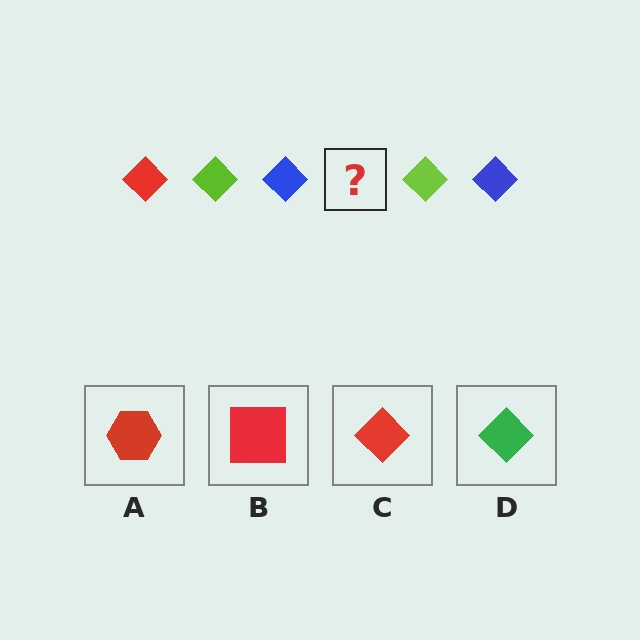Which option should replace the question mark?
Option C.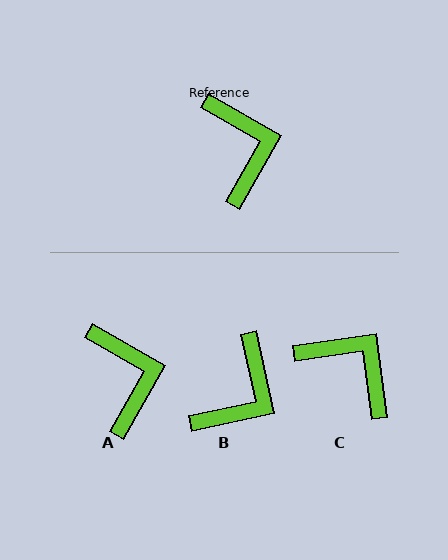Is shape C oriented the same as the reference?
No, it is off by about 38 degrees.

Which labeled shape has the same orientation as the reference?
A.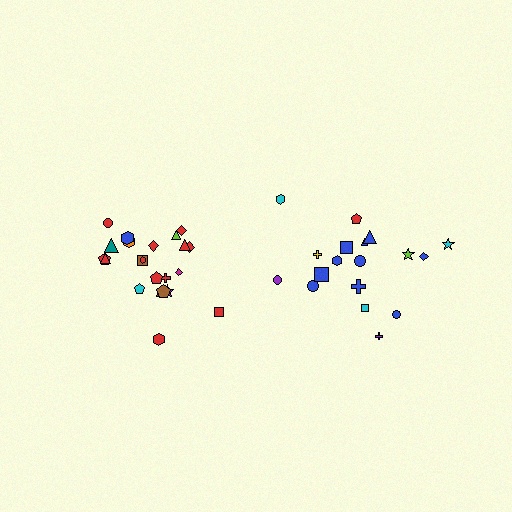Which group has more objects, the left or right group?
The left group.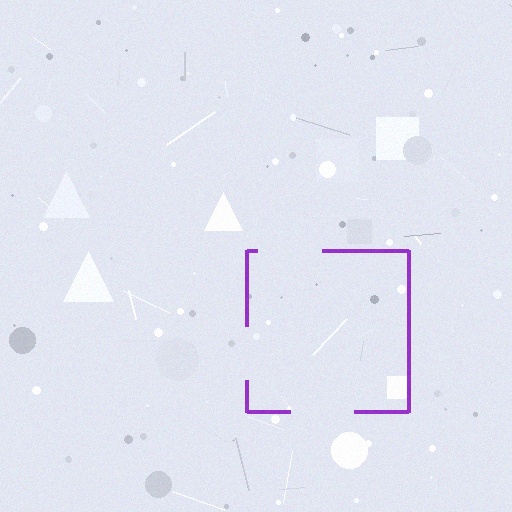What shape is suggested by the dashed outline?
The dashed outline suggests a square.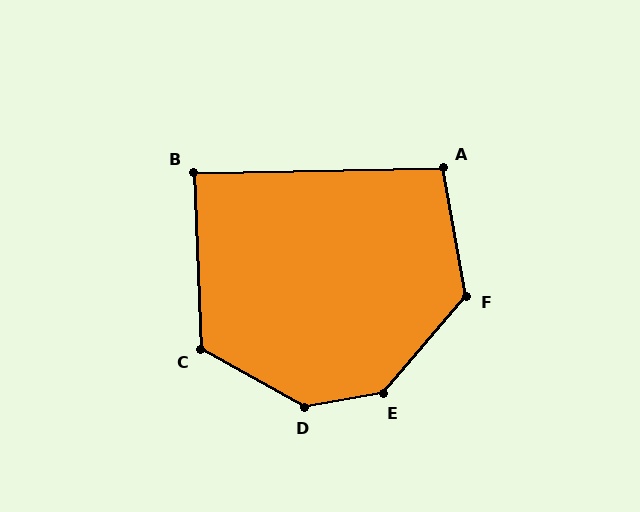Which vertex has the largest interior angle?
D, at approximately 142 degrees.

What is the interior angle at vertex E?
Approximately 140 degrees (obtuse).